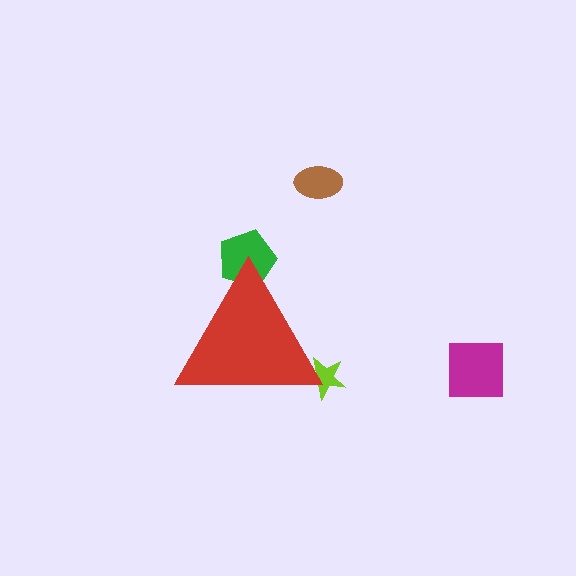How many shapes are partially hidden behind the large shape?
2 shapes are partially hidden.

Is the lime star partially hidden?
Yes, the lime star is partially hidden behind the red triangle.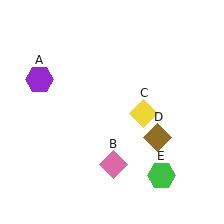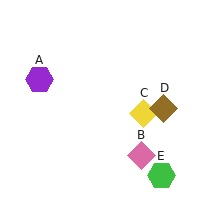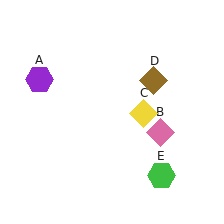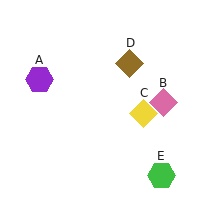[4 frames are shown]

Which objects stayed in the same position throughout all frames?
Purple hexagon (object A) and yellow diamond (object C) and green hexagon (object E) remained stationary.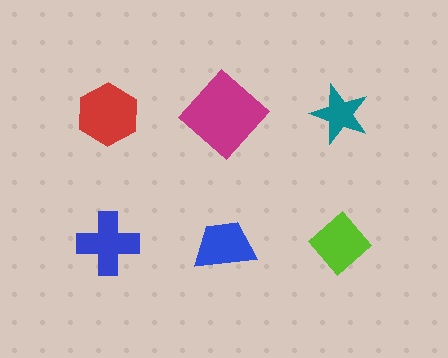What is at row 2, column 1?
A blue cross.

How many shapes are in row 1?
3 shapes.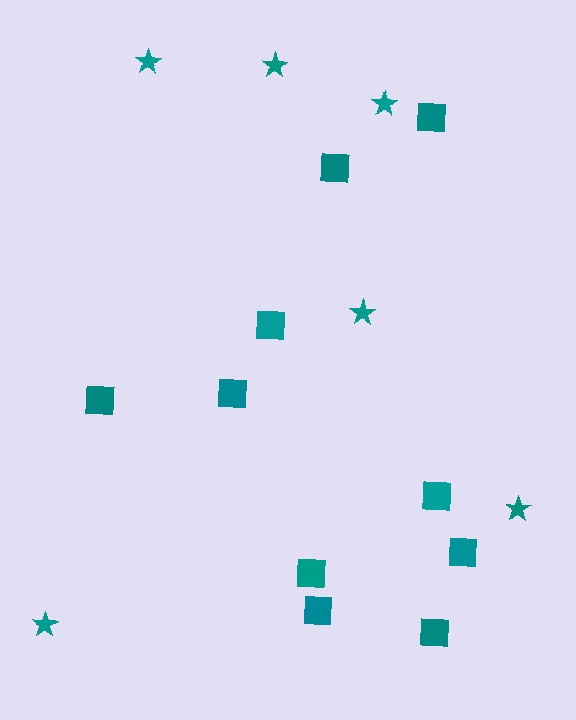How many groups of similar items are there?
There are 2 groups: one group of stars (6) and one group of squares (10).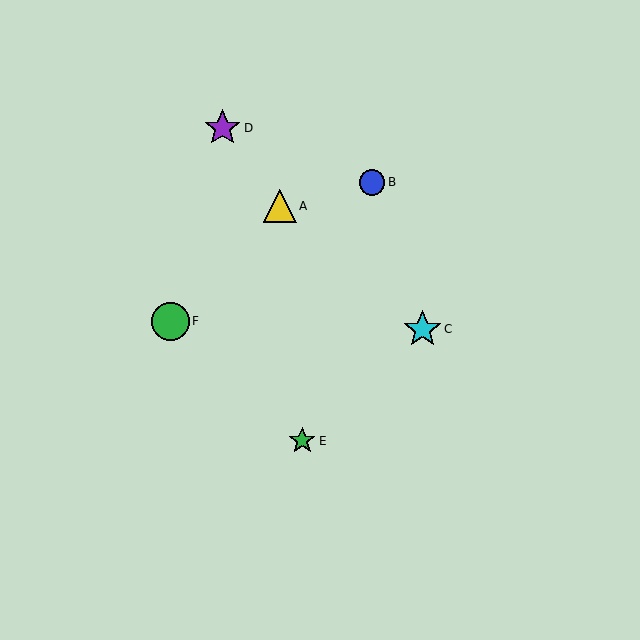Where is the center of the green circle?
The center of the green circle is at (170, 321).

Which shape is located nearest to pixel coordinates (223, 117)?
The purple star (labeled D) at (222, 128) is nearest to that location.